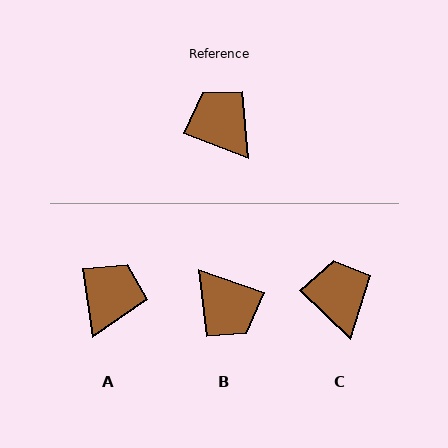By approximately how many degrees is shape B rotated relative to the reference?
Approximately 178 degrees clockwise.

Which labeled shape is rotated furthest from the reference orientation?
B, about 178 degrees away.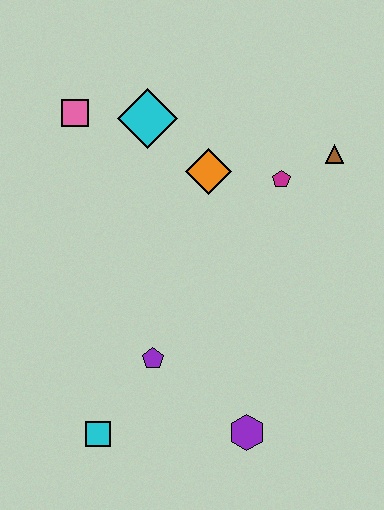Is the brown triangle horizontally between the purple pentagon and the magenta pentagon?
No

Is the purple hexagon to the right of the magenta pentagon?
No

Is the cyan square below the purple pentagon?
Yes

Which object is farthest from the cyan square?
The brown triangle is farthest from the cyan square.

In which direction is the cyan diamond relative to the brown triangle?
The cyan diamond is to the left of the brown triangle.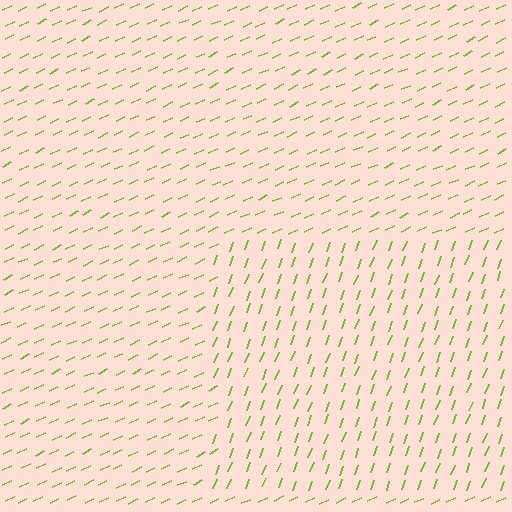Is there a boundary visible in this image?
Yes, there is a texture boundary formed by a change in line orientation.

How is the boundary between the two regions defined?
The boundary is defined purely by a change in line orientation (approximately 45 degrees difference). All lines are the same color and thickness.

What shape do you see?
I see a rectangle.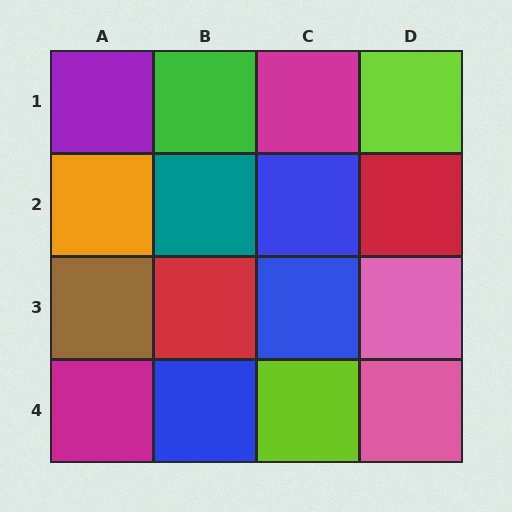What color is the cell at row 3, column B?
Red.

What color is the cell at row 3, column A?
Brown.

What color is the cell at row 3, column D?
Pink.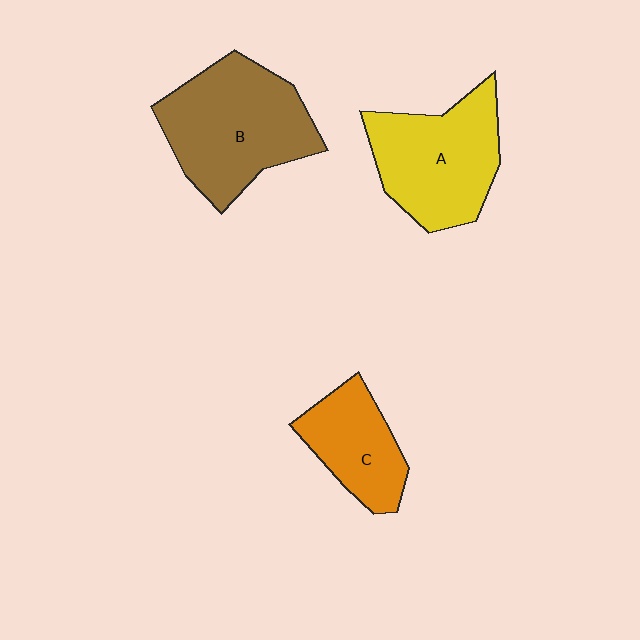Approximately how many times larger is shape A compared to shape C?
Approximately 1.5 times.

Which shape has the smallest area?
Shape C (orange).